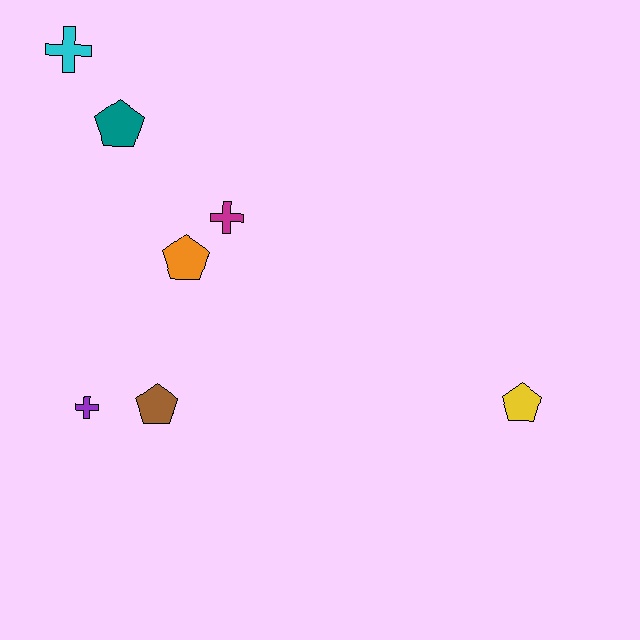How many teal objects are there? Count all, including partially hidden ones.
There is 1 teal object.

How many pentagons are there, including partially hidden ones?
There are 4 pentagons.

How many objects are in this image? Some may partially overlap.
There are 7 objects.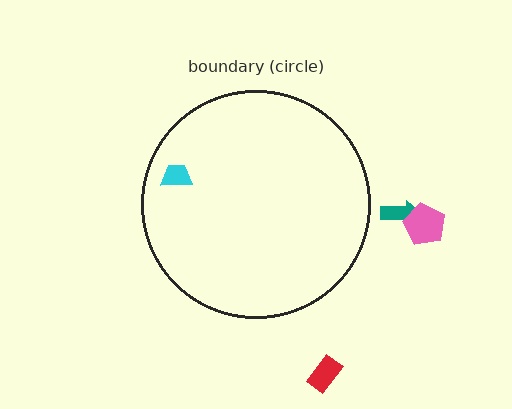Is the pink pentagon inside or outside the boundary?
Outside.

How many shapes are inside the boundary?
1 inside, 3 outside.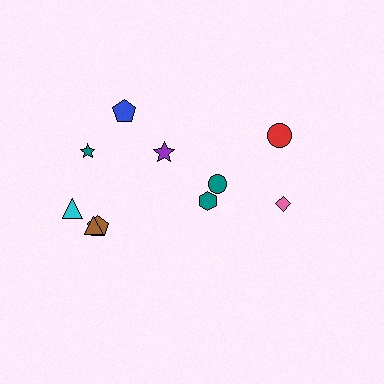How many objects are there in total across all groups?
There are 10 objects.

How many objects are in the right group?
There are 4 objects.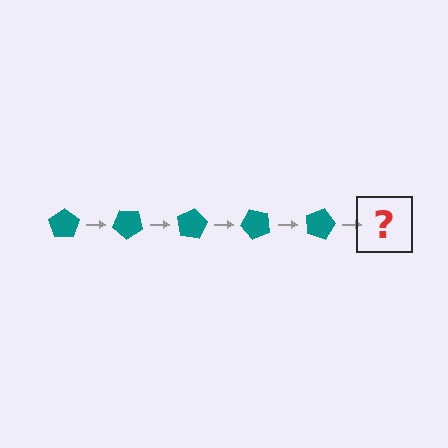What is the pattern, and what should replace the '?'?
The pattern is that the pentagon rotates 40 degrees each step. The '?' should be a teal pentagon rotated 200 degrees.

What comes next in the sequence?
The next element should be a teal pentagon rotated 200 degrees.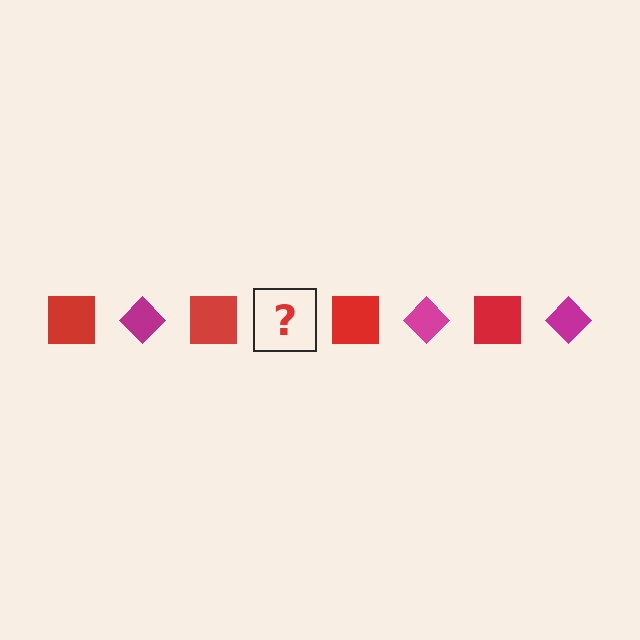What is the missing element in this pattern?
The missing element is a magenta diamond.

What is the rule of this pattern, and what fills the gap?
The rule is that the pattern alternates between red square and magenta diamond. The gap should be filled with a magenta diamond.